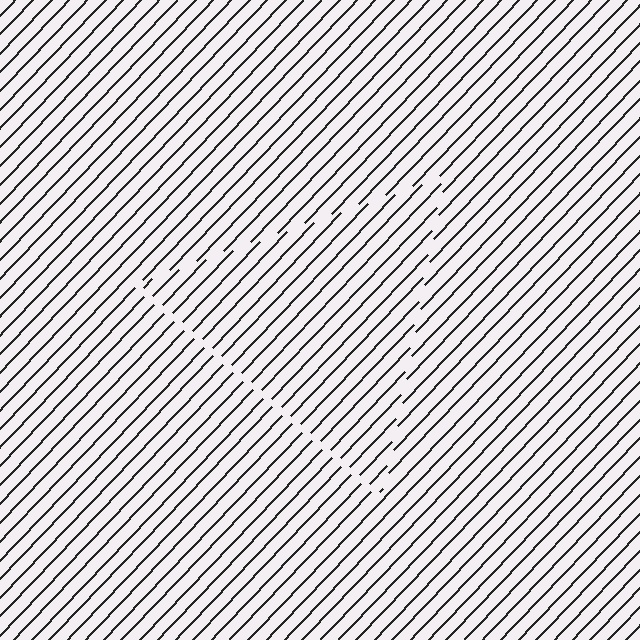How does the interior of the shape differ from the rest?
The interior of the shape contains the same grating, shifted by half a period — the contour is defined by the phase discontinuity where line-ends from the inner and outer gratings abut.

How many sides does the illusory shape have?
3 sides — the line-ends trace a triangle.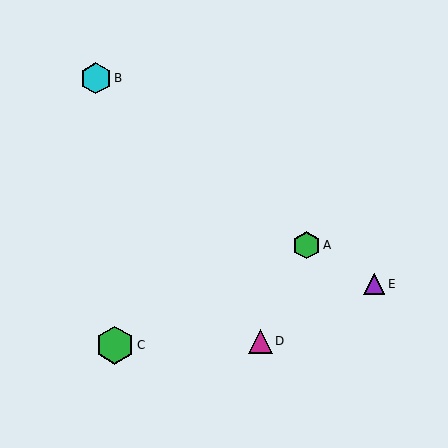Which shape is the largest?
The green hexagon (labeled C) is the largest.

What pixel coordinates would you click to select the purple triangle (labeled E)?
Click at (374, 284) to select the purple triangle E.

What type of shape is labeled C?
Shape C is a green hexagon.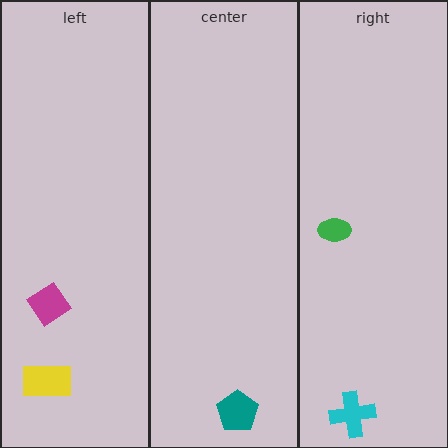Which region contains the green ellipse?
The right region.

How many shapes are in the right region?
2.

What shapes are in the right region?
The cyan cross, the green ellipse.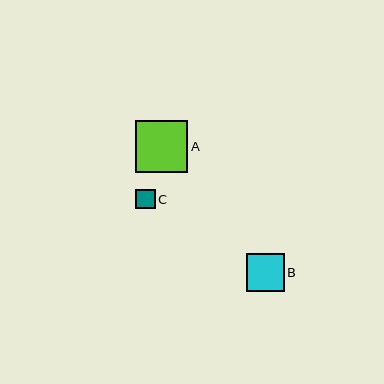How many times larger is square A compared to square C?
Square A is approximately 2.7 times the size of square C.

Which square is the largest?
Square A is the largest with a size of approximately 53 pixels.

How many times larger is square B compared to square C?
Square B is approximately 2.0 times the size of square C.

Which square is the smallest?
Square C is the smallest with a size of approximately 20 pixels.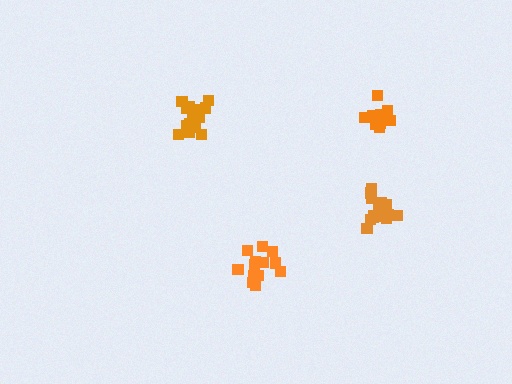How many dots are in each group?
Group 1: 15 dots, Group 2: 16 dots, Group 3: 12 dots, Group 4: 14 dots (57 total).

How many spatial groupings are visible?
There are 4 spatial groupings.